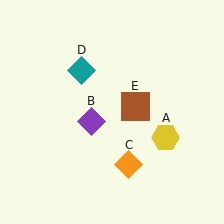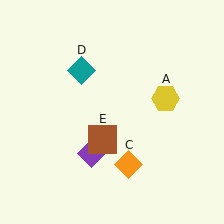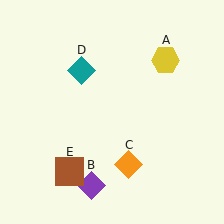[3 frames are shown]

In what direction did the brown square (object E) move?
The brown square (object E) moved down and to the left.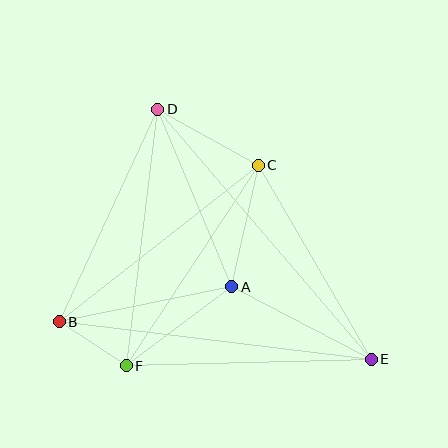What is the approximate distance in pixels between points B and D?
The distance between B and D is approximately 234 pixels.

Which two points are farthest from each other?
Points D and E are farthest from each other.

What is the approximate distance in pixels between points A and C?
The distance between A and C is approximately 124 pixels.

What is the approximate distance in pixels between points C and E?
The distance between C and E is approximately 224 pixels.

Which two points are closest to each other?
Points B and F are closest to each other.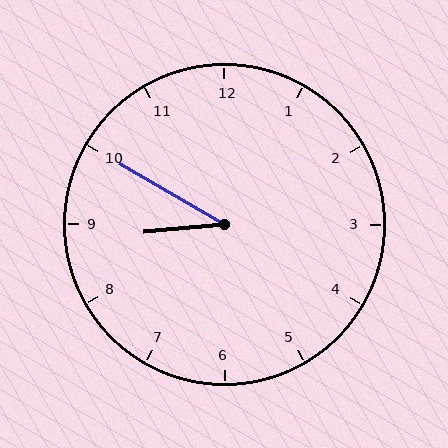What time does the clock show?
8:50.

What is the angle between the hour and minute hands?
Approximately 35 degrees.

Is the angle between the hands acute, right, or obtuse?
It is acute.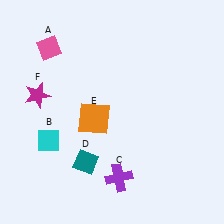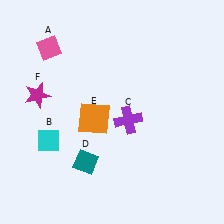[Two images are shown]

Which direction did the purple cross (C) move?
The purple cross (C) moved up.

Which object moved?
The purple cross (C) moved up.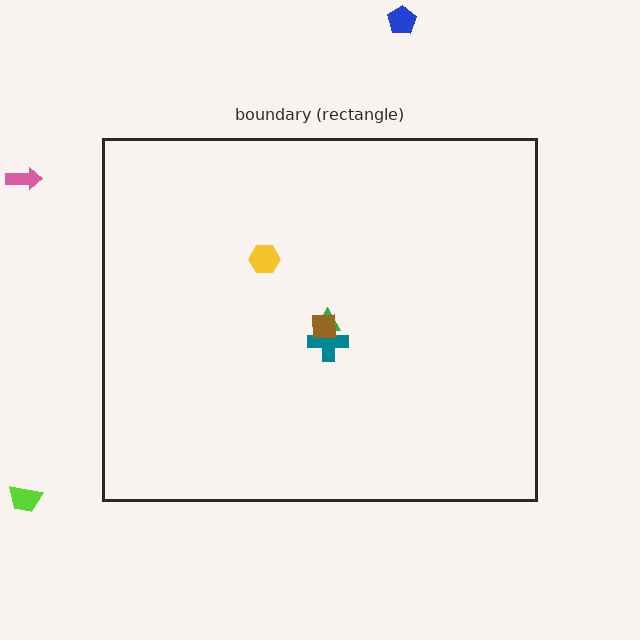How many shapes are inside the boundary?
4 inside, 3 outside.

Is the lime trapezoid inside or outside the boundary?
Outside.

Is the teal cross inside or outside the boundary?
Inside.